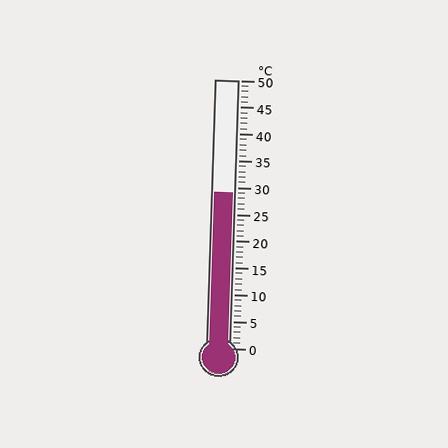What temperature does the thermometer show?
The thermometer shows approximately 29°C.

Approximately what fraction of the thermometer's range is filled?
The thermometer is filled to approximately 60% of its range.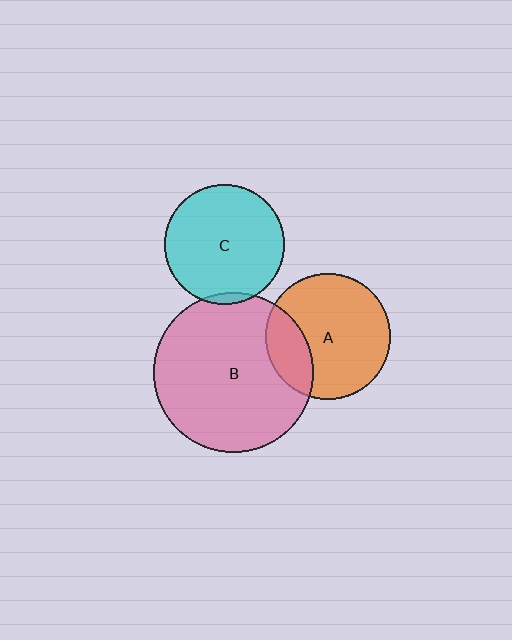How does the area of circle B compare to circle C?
Approximately 1.8 times.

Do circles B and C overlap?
Yes.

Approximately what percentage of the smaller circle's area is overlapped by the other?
Approximately 5%.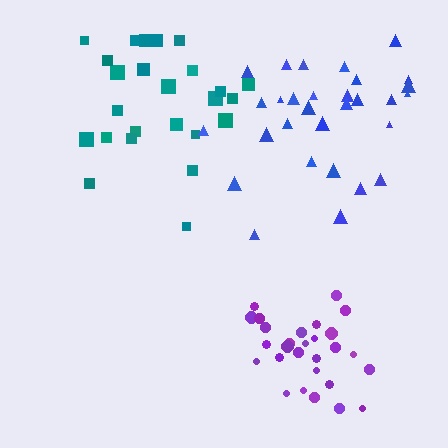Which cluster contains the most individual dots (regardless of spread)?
Blue (30).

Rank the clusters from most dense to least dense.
purple, blue, teal.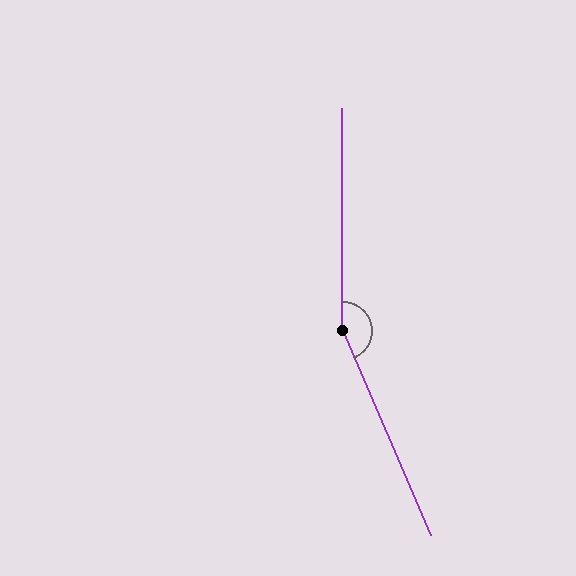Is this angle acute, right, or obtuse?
It is obtuse.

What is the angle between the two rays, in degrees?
Approximately 157 degrees.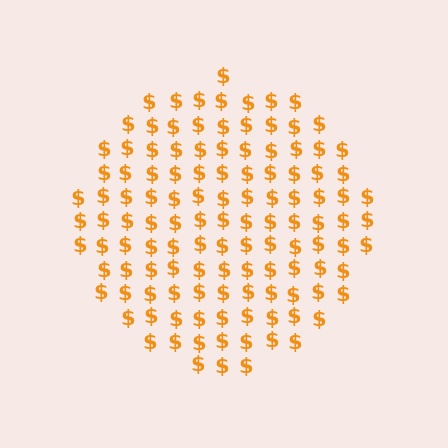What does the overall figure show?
The overall figure shows a circle.